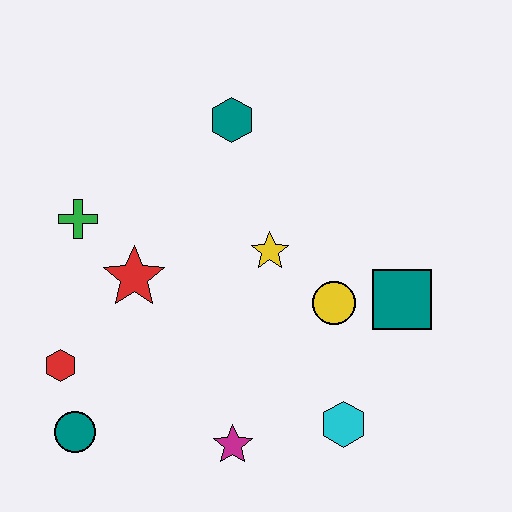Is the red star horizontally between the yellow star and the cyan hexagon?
No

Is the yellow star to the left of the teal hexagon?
No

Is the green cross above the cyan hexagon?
Yes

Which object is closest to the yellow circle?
The teal square is closest to the yellow circle.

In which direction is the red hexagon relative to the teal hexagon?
The red hexagon is below the teal hexagon.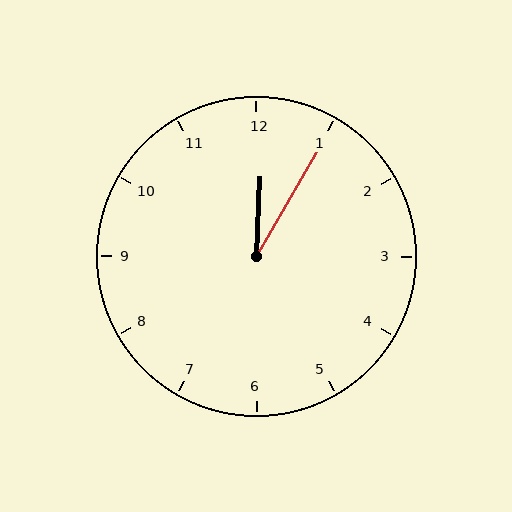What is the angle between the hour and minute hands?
Approximately 28 degrees.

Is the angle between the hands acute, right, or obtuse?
It is acute.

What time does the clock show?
12:05.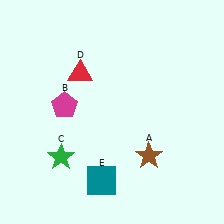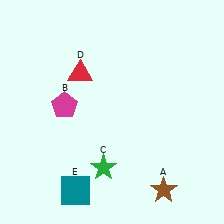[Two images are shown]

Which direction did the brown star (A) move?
The brown star (A) moved down.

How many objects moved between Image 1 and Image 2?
3 objects moved between the two images.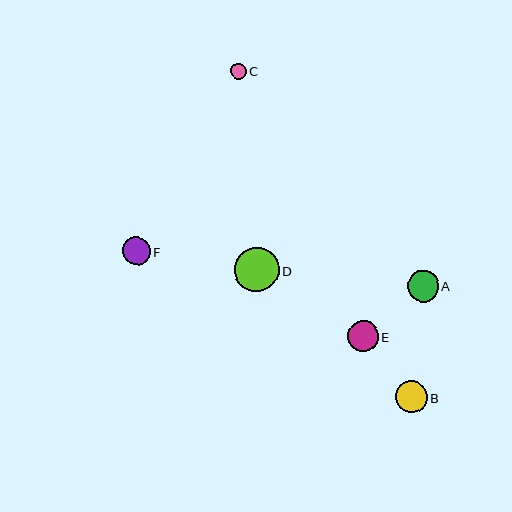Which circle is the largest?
Circle D is the largest with a size of approximately 45 pixels.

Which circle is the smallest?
Circle C is the smallest with a size of approximately 16 pixels.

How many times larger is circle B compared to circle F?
Circle B is approximately 1.2 times the size of circle F.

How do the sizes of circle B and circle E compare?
Circle B and circle E are approximately the same size.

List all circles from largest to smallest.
From largest to smallest: D, B, A, E, F, C.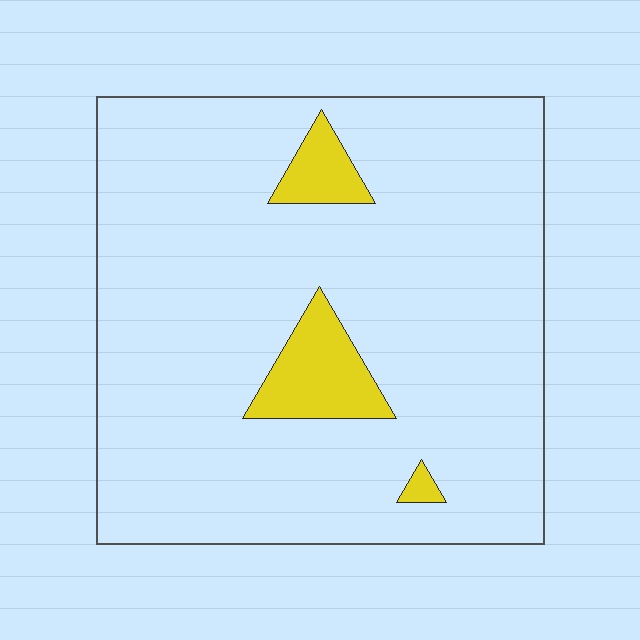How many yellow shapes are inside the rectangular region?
3.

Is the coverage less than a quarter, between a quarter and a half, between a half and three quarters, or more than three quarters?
Less than a quarter.